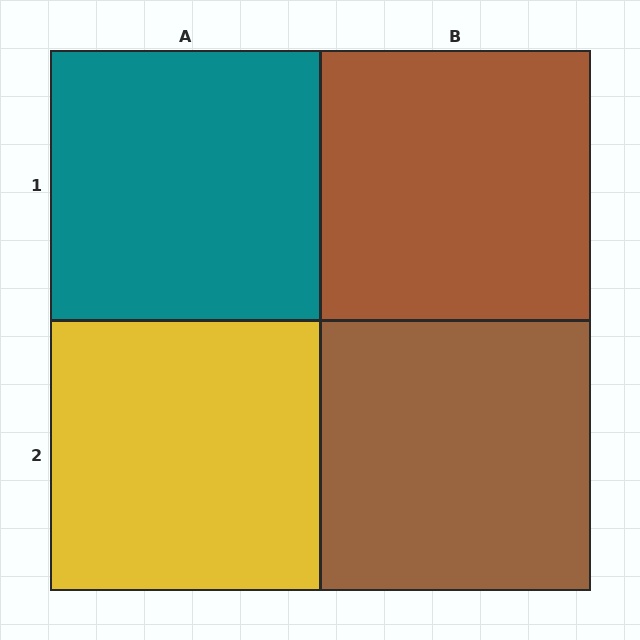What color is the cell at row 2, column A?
Yellow.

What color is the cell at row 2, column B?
Brown.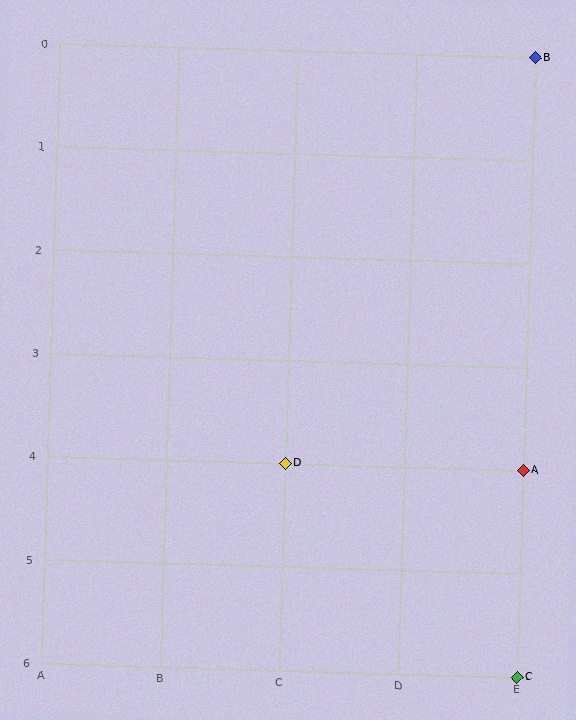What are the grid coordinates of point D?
Point D is at grid coordinates (C, 4).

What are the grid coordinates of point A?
Point A is at grid coordinates (E, 4).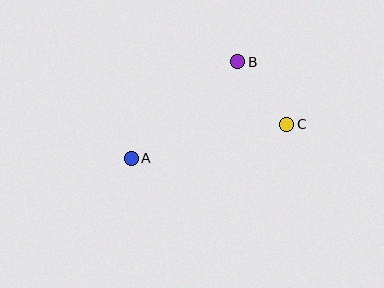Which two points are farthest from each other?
Points A and C are farthest from each other.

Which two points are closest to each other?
Points B and C are closest to each other.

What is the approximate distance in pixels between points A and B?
The distance between A and B is approximately 143 pixels.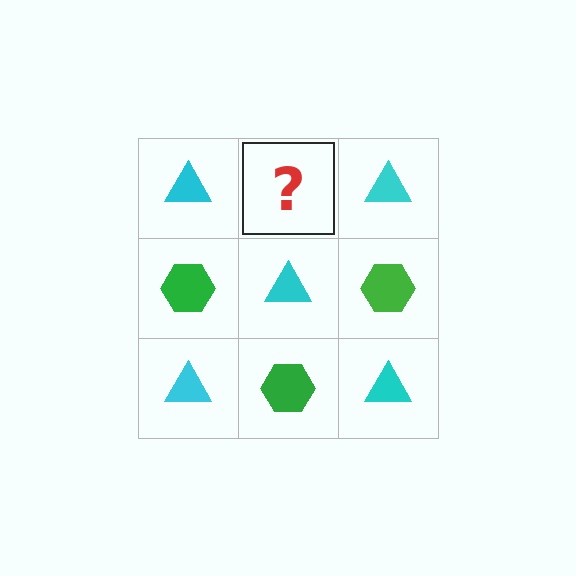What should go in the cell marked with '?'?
The missing cell should contain a green hexagon.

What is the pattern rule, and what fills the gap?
The rule is that it alternates cyan triangle and green hexagon in a checkerboard pattern. The gap should be filled with a green hexagon.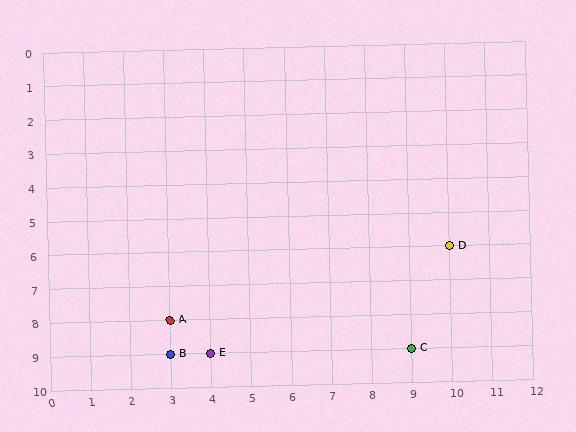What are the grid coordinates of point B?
Point B is at grid coordinates (3, 9).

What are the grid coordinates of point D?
Point D is at grid coordinates (10, 6).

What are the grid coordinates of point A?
Point A is at grid coordinates (3, 8).